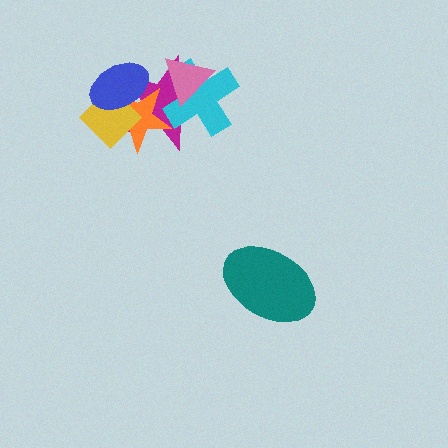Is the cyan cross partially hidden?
Yes, it is partially covered by another shape.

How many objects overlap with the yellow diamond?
3 objects overlap with the yellow diamond.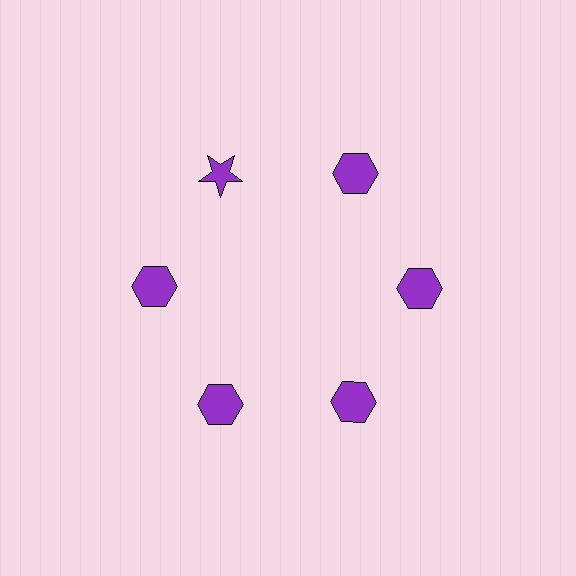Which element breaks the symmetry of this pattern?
The purple star at roughly the 11 o'clock position breaks the symmetry. All other shapes are purple hexagons.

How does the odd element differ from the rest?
It has a different shape: star instead of hexagon.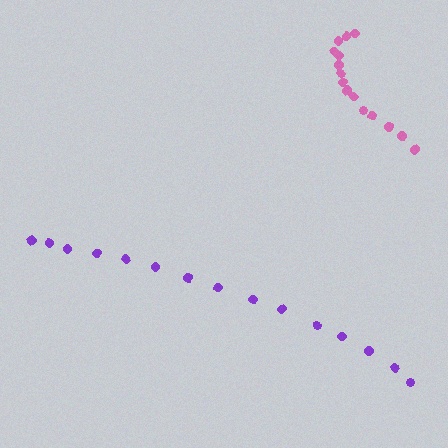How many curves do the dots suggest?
There are 2 distinct paths.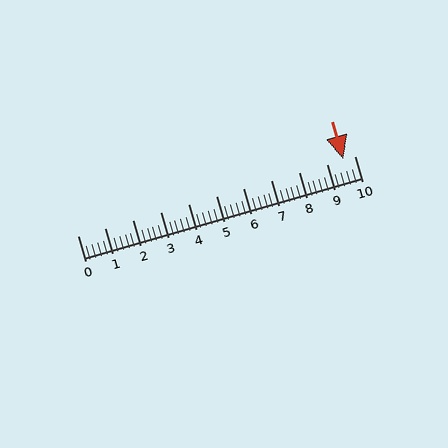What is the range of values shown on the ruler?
The ruler shows values from 0 to 10.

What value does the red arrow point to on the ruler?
The red arrow points to approximately 9.6.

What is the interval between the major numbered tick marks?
The major tick marks are spaced 1 units apart.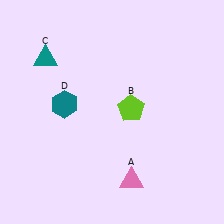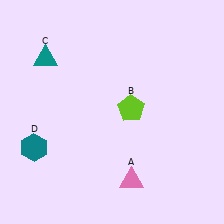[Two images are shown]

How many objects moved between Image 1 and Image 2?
1 object moved between the two images.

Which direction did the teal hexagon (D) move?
The teal hexagon (D) moved down.